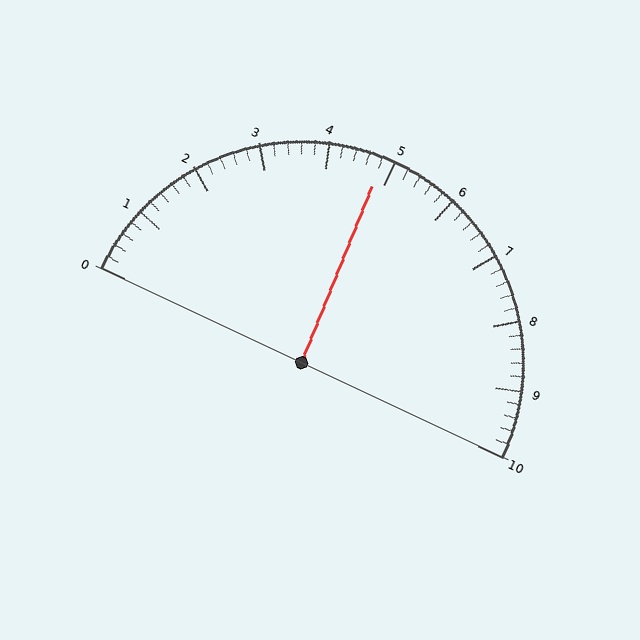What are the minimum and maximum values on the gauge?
The gauge ranges from 0 to 10.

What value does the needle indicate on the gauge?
The needle indicates approximately 4.8.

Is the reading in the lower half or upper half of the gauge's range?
The reading is in the lower half of the range (0 to 10).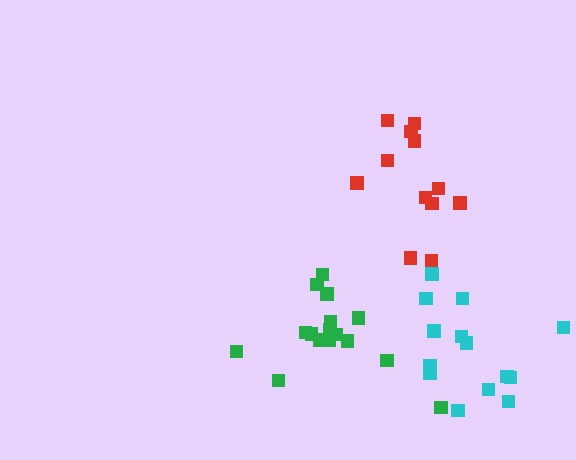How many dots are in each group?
Group 1: 12 dots, Group 2: 16 dots, Group 3: 14 dots (42 total).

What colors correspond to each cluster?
The clusters are colored: red, green, cyan.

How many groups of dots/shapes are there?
There are 3 groups.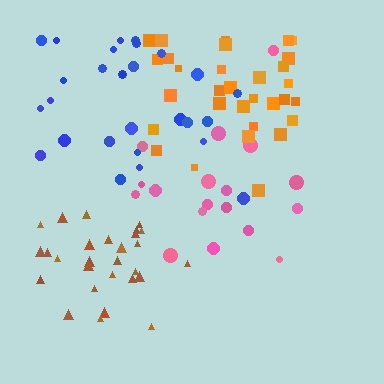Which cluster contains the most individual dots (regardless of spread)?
Orange (31).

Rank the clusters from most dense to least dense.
brown, orange, blue, pink.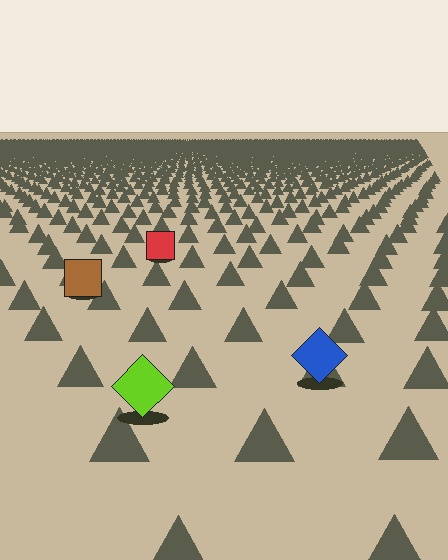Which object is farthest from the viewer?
The red square is farthest from the viewer. It appears smaller and the ground texture around it is denser.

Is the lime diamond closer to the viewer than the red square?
Yes. The lime diamond is closer — you can tell from the texture gradient: the ground texture is coarser near it.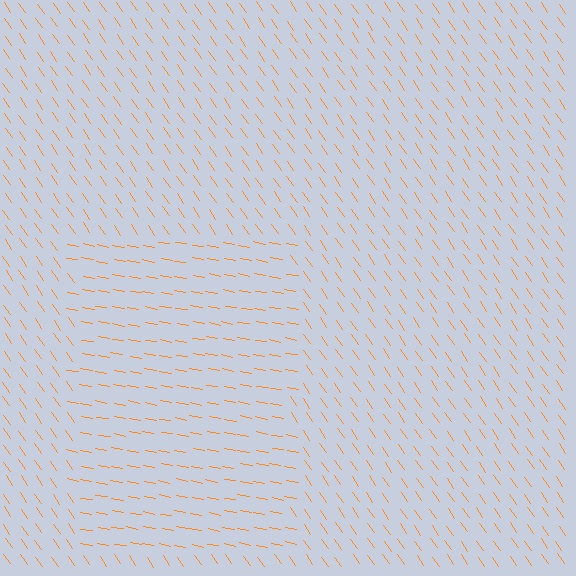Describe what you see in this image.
The image is filled with small orange line segments. A rectangle region in the image has lines oriented differently from the surrounding lines, creating a visible texture boundary.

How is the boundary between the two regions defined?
The boundary is defined purely by a change in line orientation (approximately 45 degrees difference). All lines are the same color and thickness.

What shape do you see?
I see a rectangle.